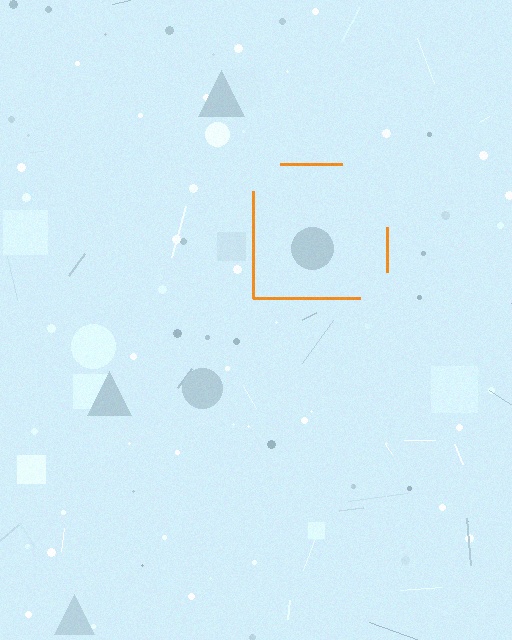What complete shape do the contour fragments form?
The contour fragments form a square.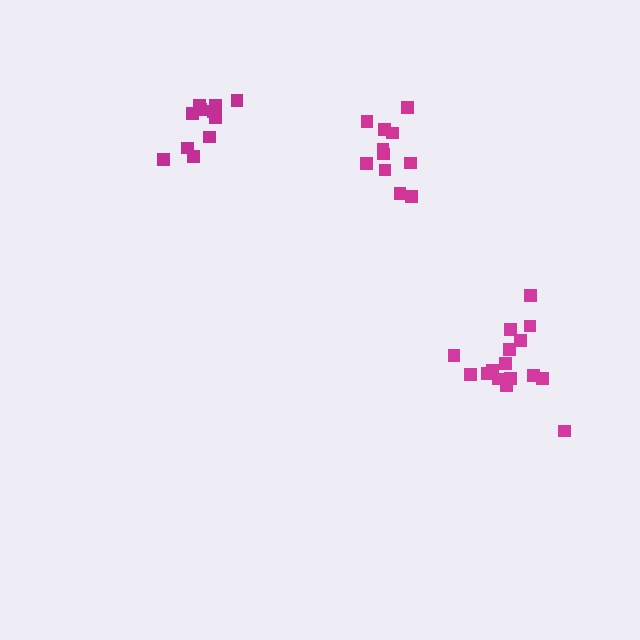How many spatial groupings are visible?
There are 3 spatial groupings.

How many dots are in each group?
Group 1: 12 dots, Group 2: 11 dots, Group 3: 16 dots (39 total).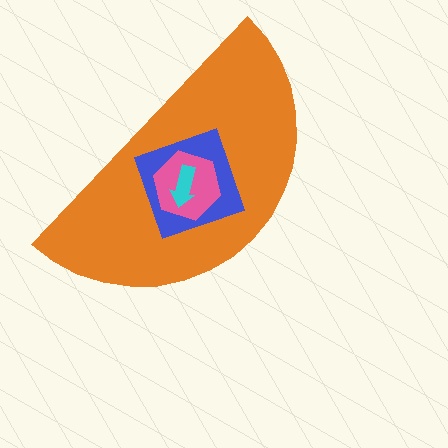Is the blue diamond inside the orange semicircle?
Yes.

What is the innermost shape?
The cyan arrow.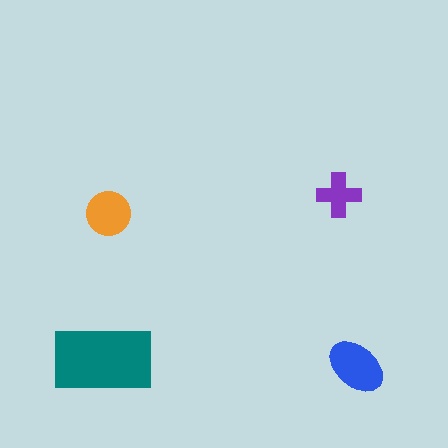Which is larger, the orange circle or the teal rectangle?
The teal rectangle.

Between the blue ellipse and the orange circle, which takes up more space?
The blue ellipse.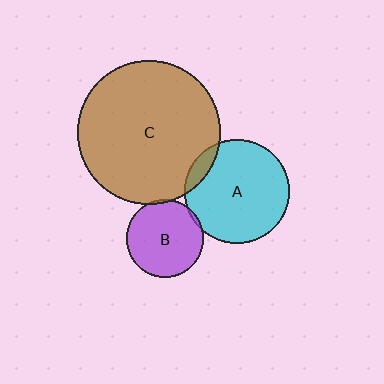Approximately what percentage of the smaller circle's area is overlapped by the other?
Approximately 5%.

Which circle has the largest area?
Circle C (brown).